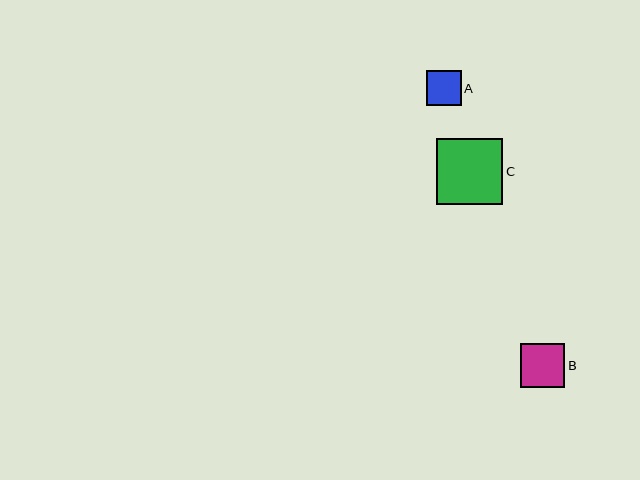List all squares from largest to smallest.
From largest to smallest: C, B, A.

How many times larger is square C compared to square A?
Square C is approximately 1.9 times the size of square A.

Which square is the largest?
Square C is the largest with a size of approximately 66 pixels.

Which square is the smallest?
Square A is the smallest with a size of approximately 35 pixels.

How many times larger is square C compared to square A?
Square C is approximately 1.9 times the size of square A.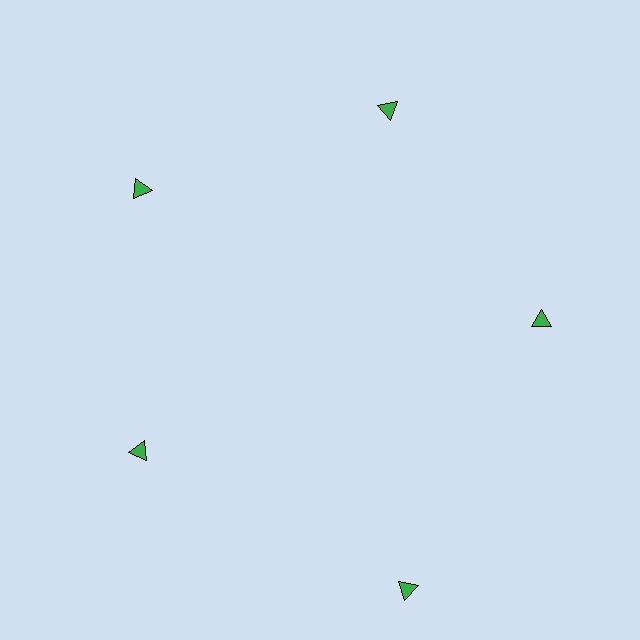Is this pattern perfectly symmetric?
No. The 5 green triangles are arranged in a ring, but one element near the 5 o'clock position is pushed outward from the center, breaking the 5-fold rotational symmetry.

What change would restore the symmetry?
The symmetry would be restored by moving it inward, back onto the ring so that all 5 triangles sit at equal angles and equal distance from the center.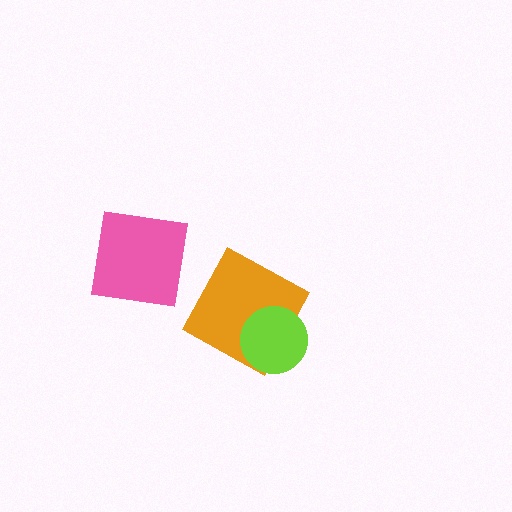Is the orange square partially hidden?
Yes, it is partially covered by another shape.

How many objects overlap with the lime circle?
1 object overlaps with the lime circle.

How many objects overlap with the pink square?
0 objects overlap with the pink square.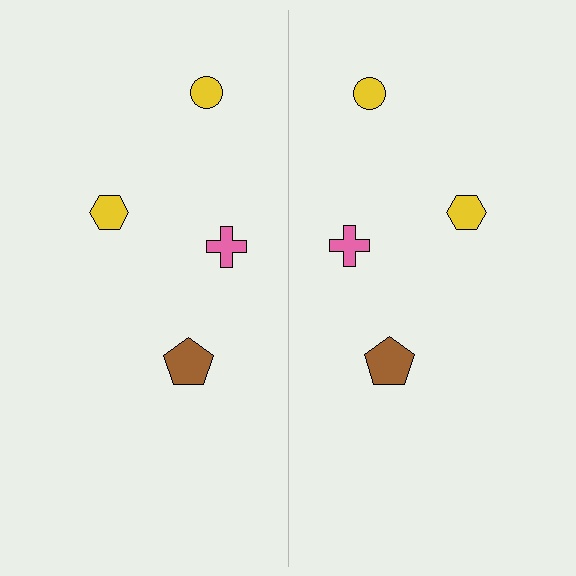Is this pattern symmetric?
Yes, this pattern has bilateral (reflection) symmetry.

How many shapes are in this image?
There are 8 shapes in this image.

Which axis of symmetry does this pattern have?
The pattern has a vertical axis of symmetry running through the center of the image.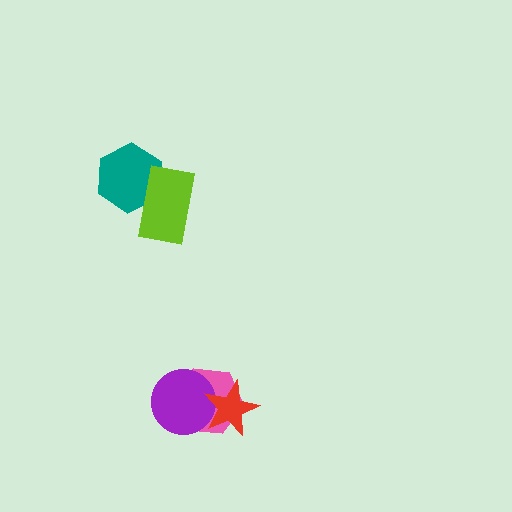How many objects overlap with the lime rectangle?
1 object overlaps with the lime rectangle.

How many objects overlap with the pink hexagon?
2 objects overlap with the pink hexagon.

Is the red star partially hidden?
No, no other shape covers it.